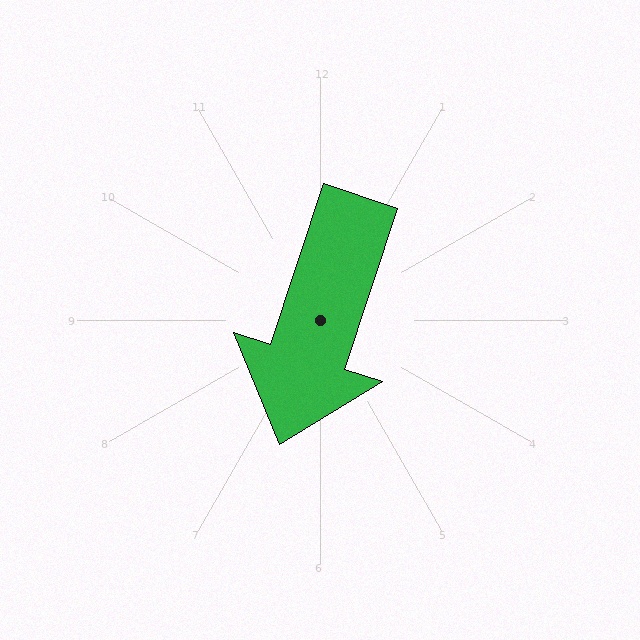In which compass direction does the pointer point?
South.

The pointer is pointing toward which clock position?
Roughly 7 o'clock.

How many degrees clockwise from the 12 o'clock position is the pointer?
Approximately 198 degrees.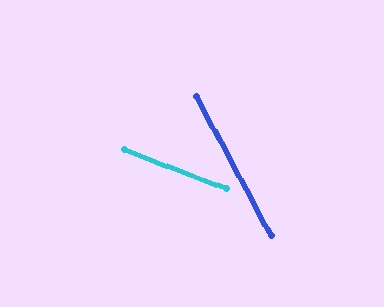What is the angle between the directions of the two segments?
Approximately 41 degrees.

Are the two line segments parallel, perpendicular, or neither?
Neither parallel nor perpendicular — they differ by about 41°.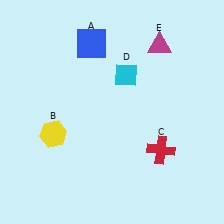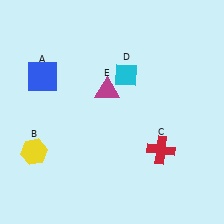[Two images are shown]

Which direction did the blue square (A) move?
The blue square (A) moved left.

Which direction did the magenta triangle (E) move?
The magenta triangle (E) moved left.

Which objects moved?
The objects that moved are: the blue square (A), the yellow hexagon (B), the magenta triangle (E).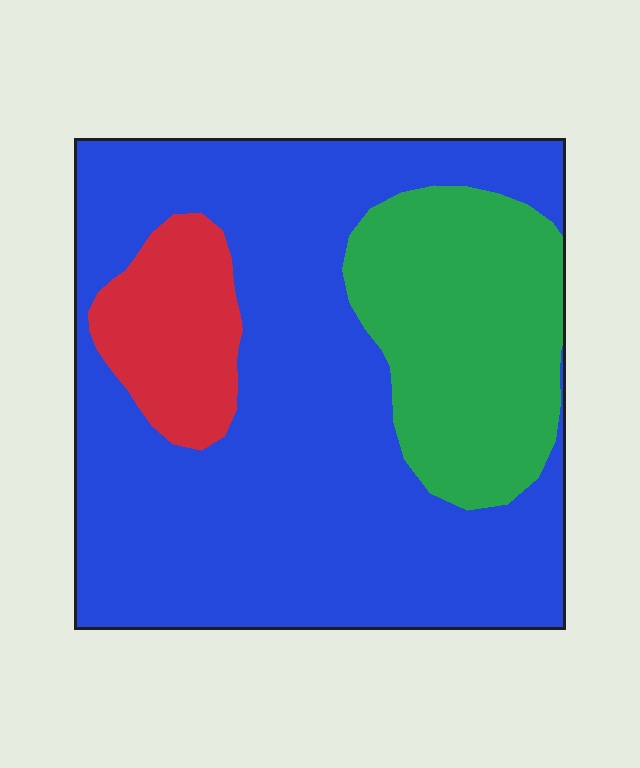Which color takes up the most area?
Blue, at roughly 65%.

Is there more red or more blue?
Blue.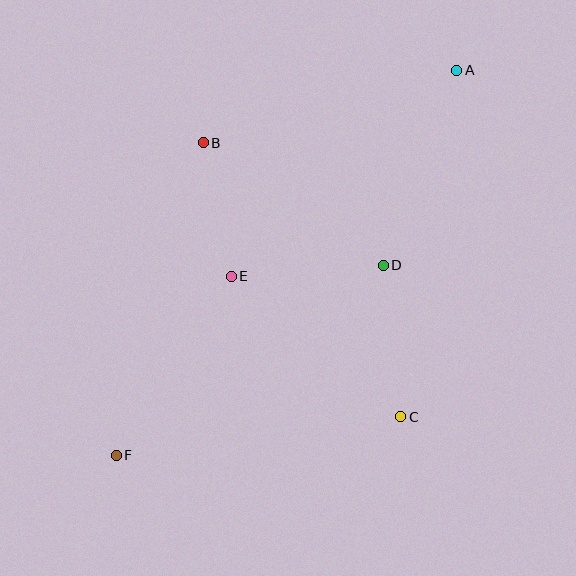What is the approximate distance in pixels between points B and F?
The distance between B and F is approximately 325 pixels.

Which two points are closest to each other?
Points B and E are closest to each other.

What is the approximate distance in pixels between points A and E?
The distance between A and E is approximately 305 pixels.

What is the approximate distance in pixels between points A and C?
The distance between A and C is approximately 351 pixels.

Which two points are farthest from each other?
Points A and F are farthest from each other.